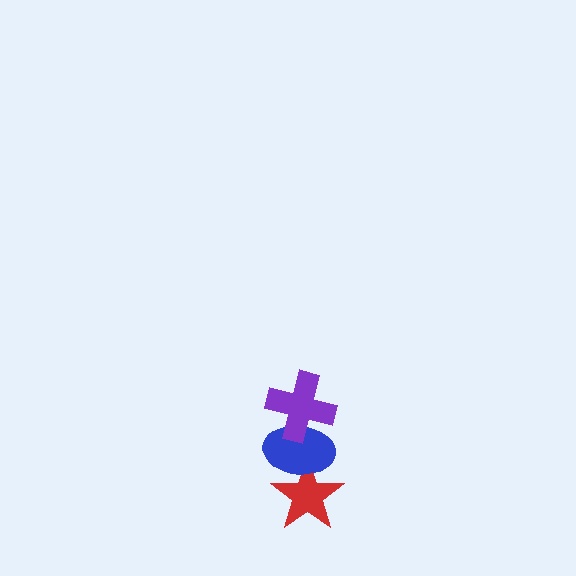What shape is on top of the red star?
The blue ellipse is on top of the red star.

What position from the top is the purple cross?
The purple cross is 1st from the top.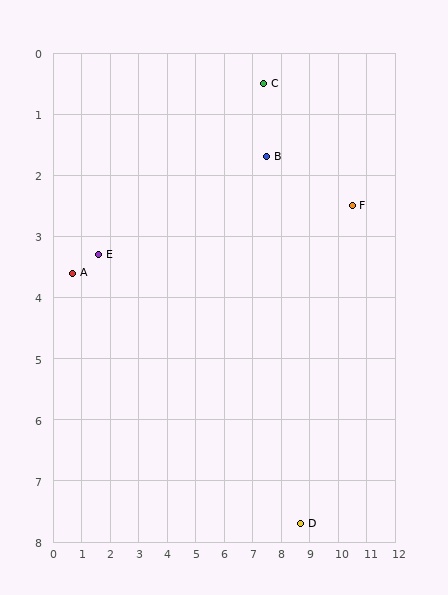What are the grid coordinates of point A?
Point A is at approximately (0.7, 3.6).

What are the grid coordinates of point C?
Point C is at approximately (7.4, 0.5).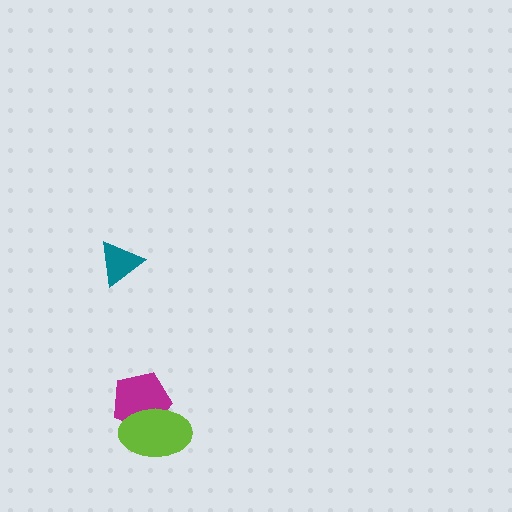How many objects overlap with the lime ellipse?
1 object overlaps with the lime ellipse.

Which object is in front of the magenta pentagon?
The lime ellipse is in front of the magenta pentagon.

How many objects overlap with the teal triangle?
0 objects overlap with the teal triangle.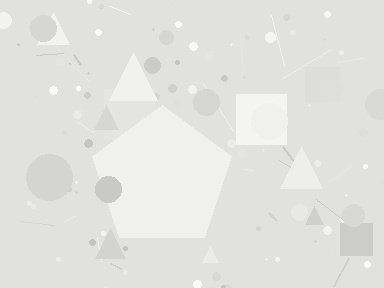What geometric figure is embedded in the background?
A pentagon is embedded in the background.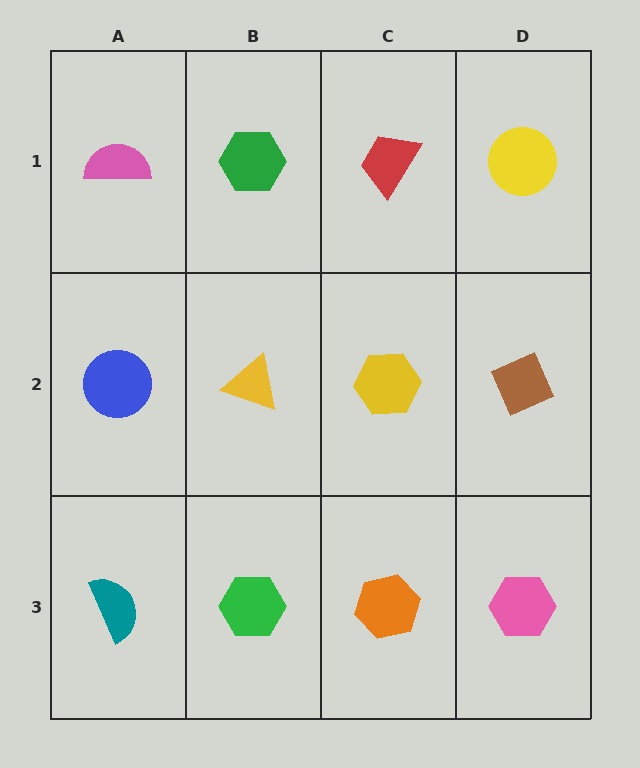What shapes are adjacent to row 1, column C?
A yellow hexagon (row 2, column C), a green hexagon (row 1, column B), a yellow circle (row 1, column D).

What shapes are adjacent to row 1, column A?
A blue circle (row 2, column A), a green hexagon (row 1, column B).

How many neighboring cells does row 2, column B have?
4.